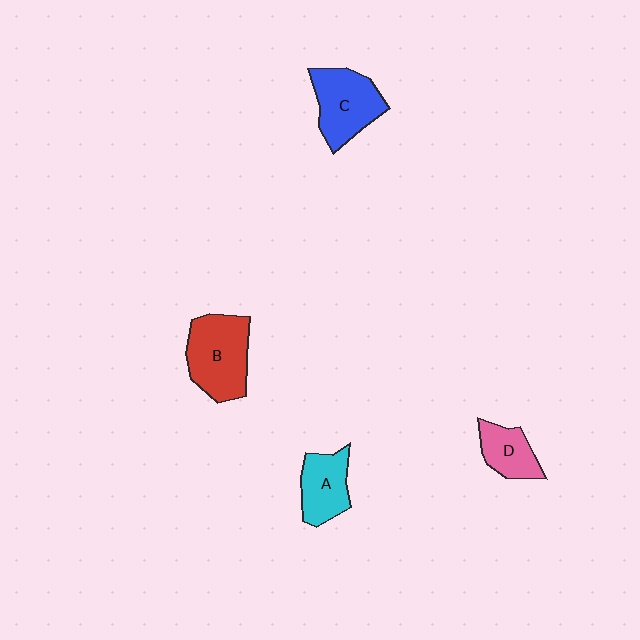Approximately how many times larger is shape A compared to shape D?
Approximately 1.2 times.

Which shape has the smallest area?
Shape D (pink).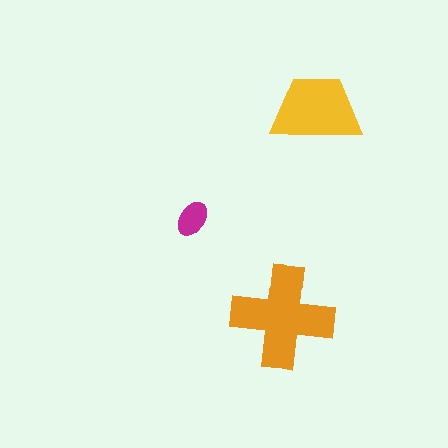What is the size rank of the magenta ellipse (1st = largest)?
3rd.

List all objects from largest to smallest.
The orange cross, the yellow trapezoid, the magenta ellipse.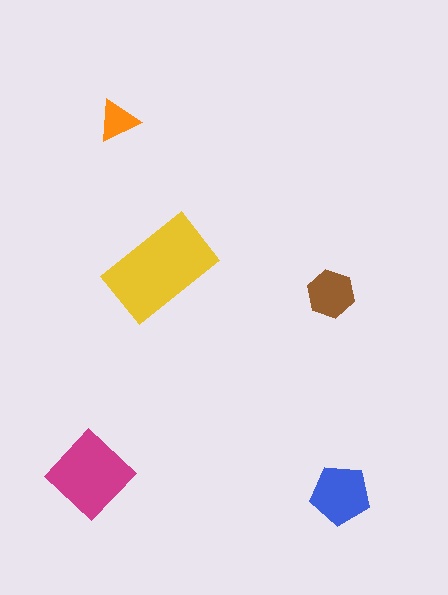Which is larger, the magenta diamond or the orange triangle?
The magenta diamond.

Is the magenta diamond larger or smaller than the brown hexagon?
Larger.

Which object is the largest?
The yellow rectangle.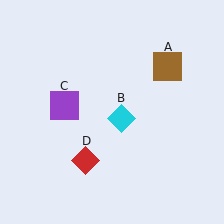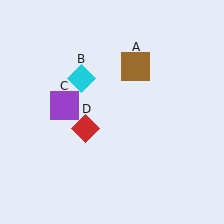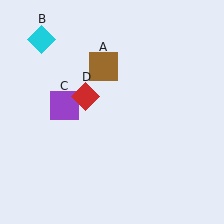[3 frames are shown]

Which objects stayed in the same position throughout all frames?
Purple square (object C) remained stationary.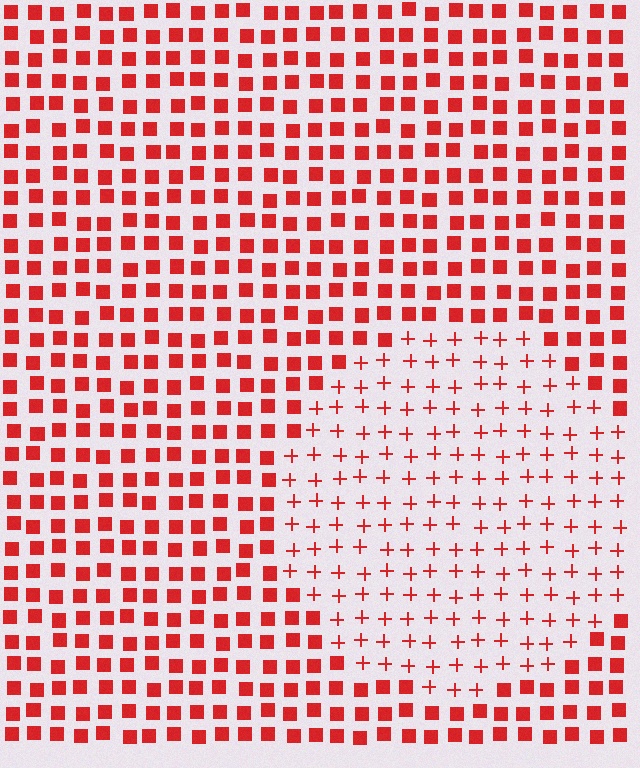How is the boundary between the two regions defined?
The boundary is defined by a change in element shape: plus signs inside vs. squares outside. All elements share the same color and spacing.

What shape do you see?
I see a circle.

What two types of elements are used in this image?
The image uses plus signs inside the circle region and squares outside it.